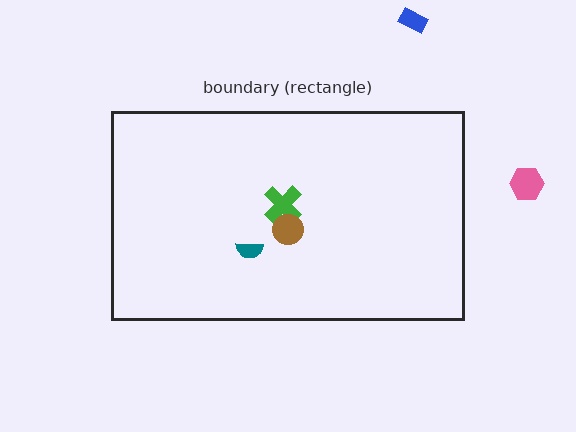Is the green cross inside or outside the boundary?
Inside.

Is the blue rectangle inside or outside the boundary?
Outside.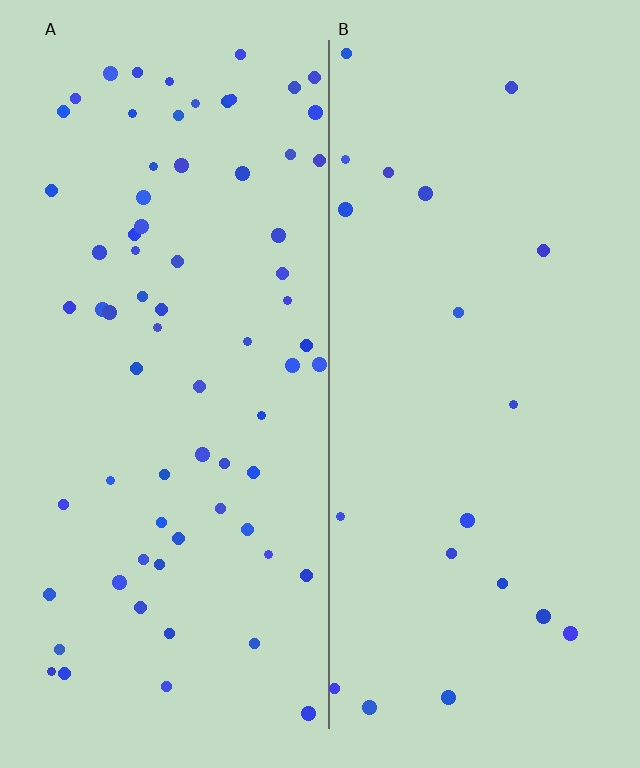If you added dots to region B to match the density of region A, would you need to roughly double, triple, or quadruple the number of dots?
Approximately triple.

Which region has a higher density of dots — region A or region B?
A (the left).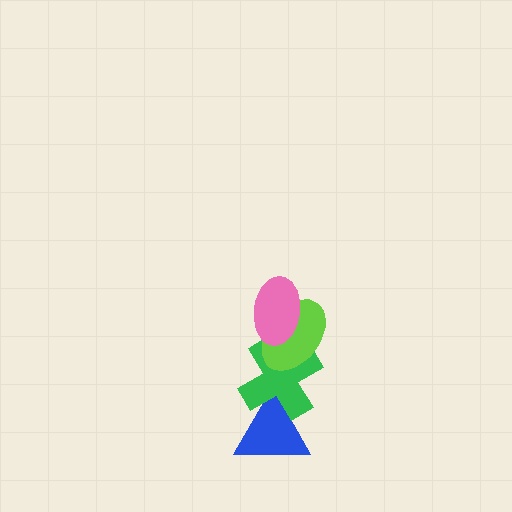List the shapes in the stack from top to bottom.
From top to bottom: the pink ellipse, the lime ellipse, the green cross, the blue triangle.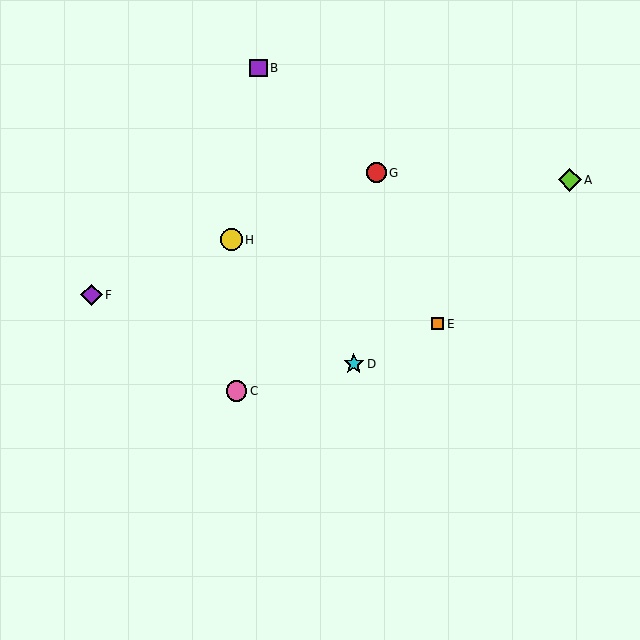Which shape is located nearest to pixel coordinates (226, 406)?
The pink circle (labeled C) at (237, 391) is nearest to that location.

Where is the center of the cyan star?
The center of the cyan star is at (354, 364).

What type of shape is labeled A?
Shape A is a lime diamond.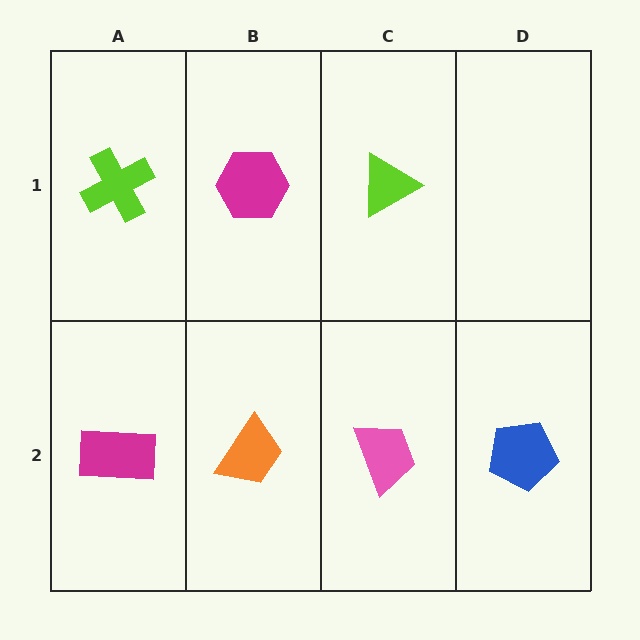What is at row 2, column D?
A blue pentagon.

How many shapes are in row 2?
4 shapes.